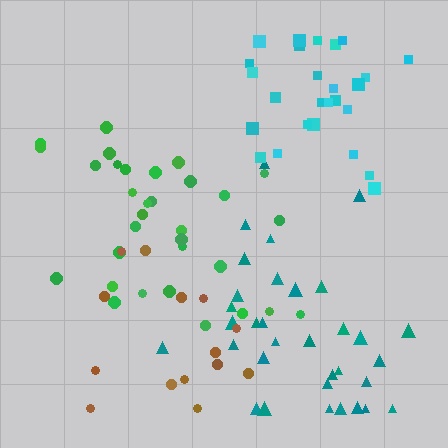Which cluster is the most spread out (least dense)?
Brown.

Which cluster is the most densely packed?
Cyan.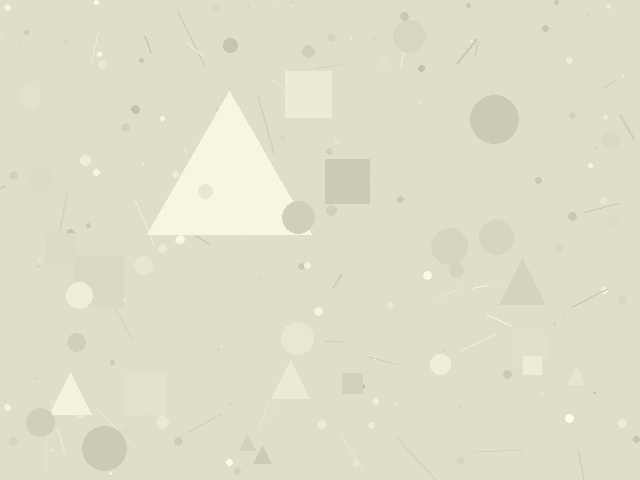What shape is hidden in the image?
A triangle is hidden in the image.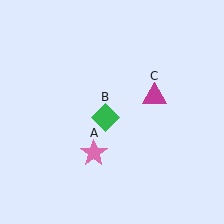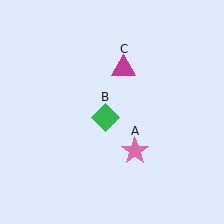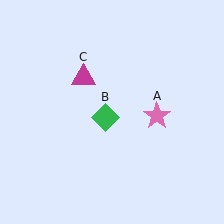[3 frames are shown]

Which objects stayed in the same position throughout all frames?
Green diamond (object B) remained stationary.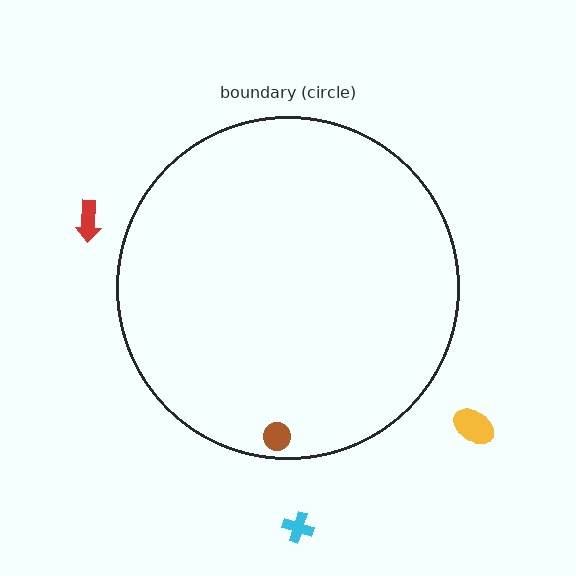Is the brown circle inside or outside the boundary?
Inside.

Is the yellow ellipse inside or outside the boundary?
Outside.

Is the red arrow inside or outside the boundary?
Outside.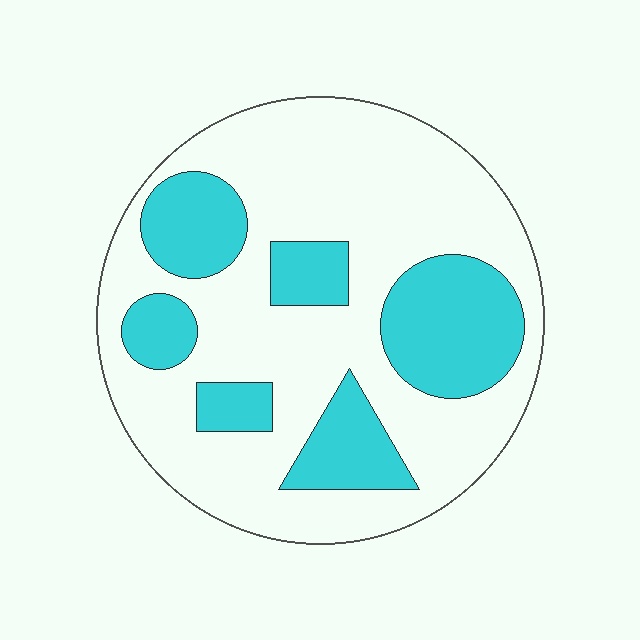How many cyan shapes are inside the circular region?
6.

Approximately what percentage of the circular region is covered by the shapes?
Approximately 30%.